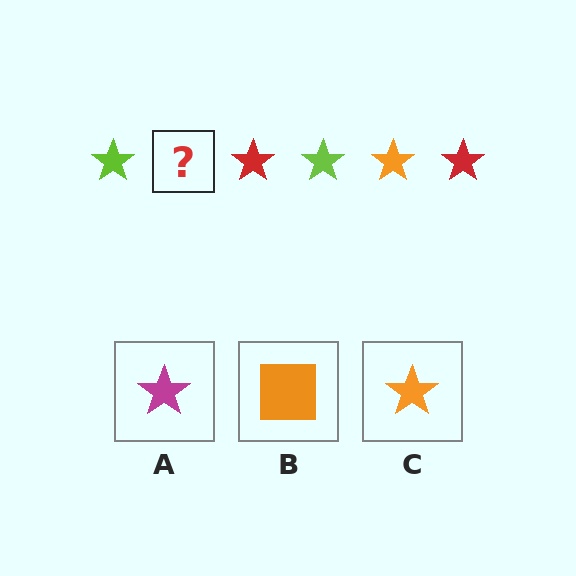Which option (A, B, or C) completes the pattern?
C.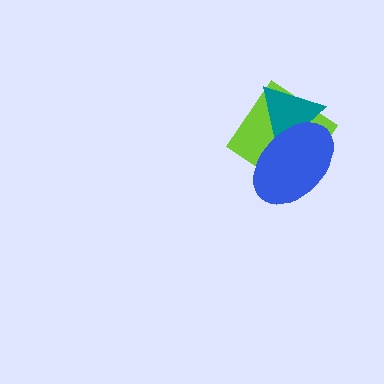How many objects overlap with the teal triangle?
2 objects overlap with the teal triangle.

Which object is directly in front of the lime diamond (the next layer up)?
The teal triangle is directly in front of the lime diamond.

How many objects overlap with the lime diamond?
2 objects overlap with the lime diamond.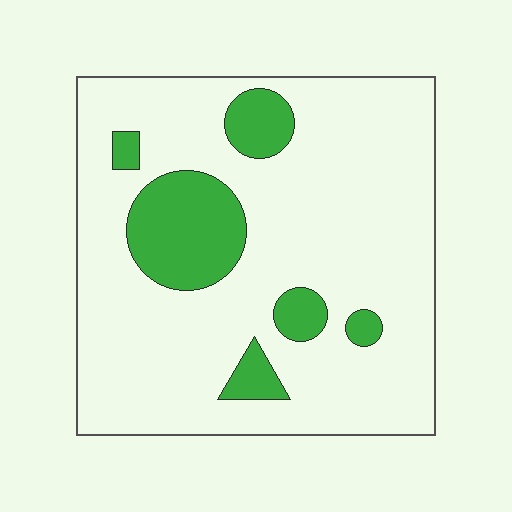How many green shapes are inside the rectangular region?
6.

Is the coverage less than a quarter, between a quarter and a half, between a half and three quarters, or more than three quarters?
Less than a quarter.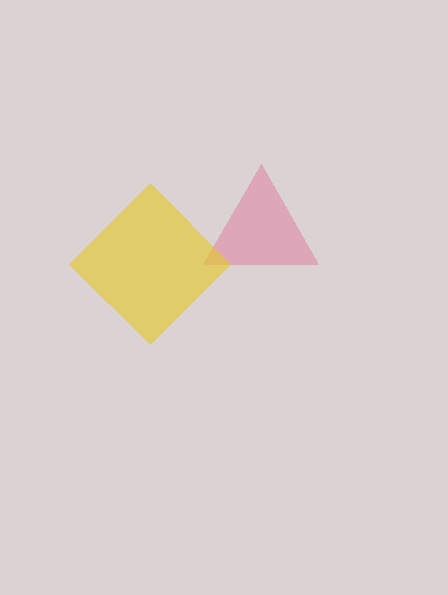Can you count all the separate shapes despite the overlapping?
Yes, there are 2 separate shapes.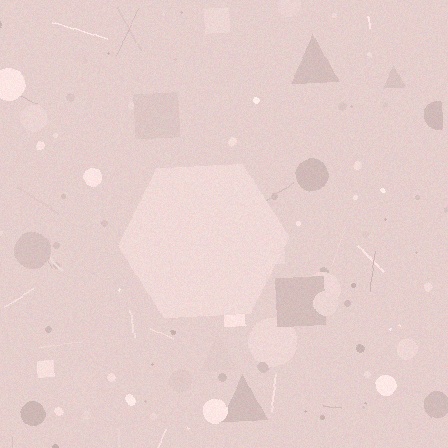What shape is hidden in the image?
A hexagon is hidden in the image.